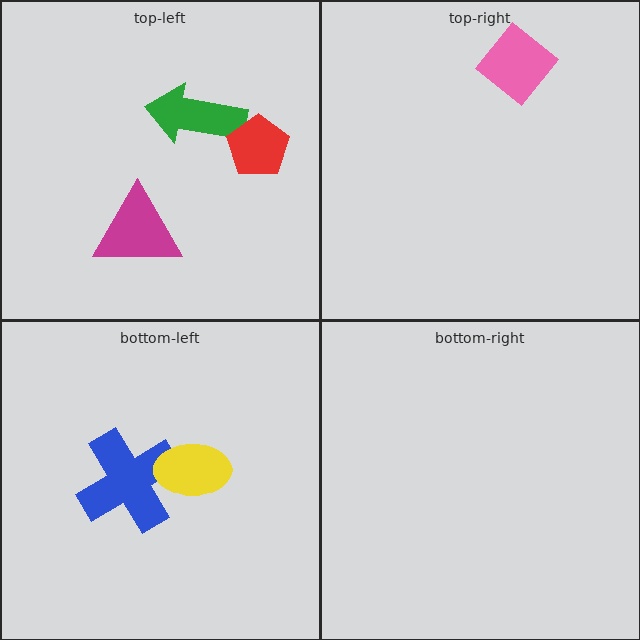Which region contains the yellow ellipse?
The bottom-left region.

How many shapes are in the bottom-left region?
2.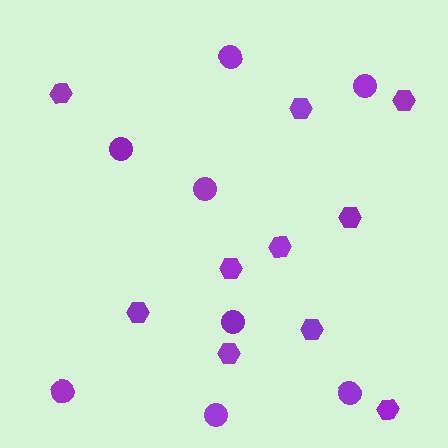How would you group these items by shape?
There are 2 groups: one group of hexagons (10) and one group of circles (8).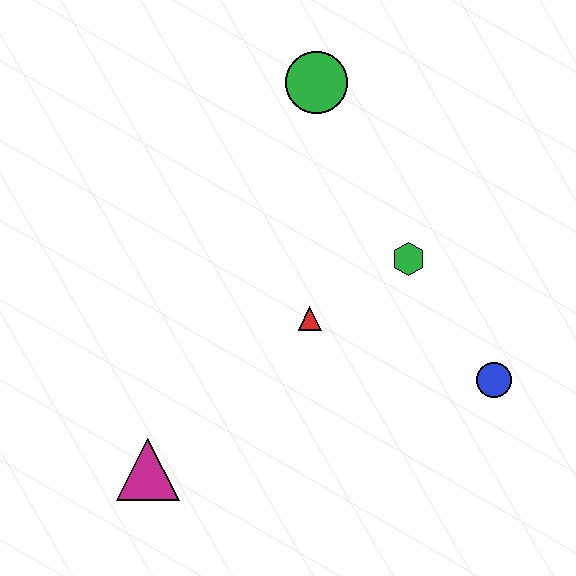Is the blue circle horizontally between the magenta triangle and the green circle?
No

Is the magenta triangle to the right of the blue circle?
No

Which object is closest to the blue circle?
The green hexagon is closest to the blue circle.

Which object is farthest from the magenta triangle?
The green circle is farthest from the magenta triangle.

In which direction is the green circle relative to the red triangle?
The green circle is above the red triangle.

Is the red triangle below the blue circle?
No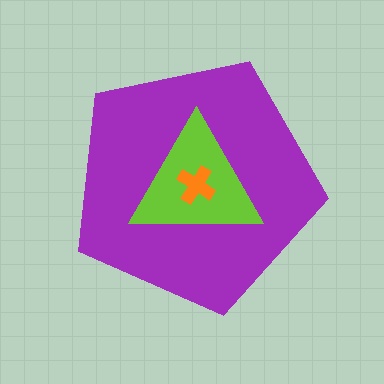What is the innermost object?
The orange cross.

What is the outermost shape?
The purple pentagon.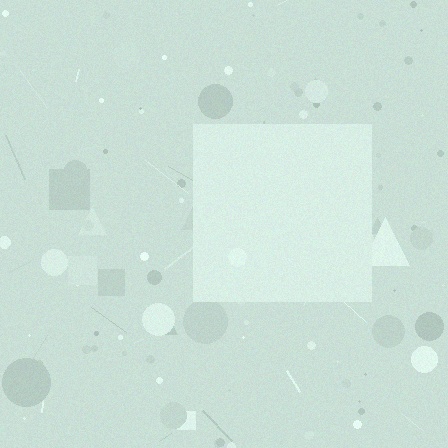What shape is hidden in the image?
A square is hidden in the image.